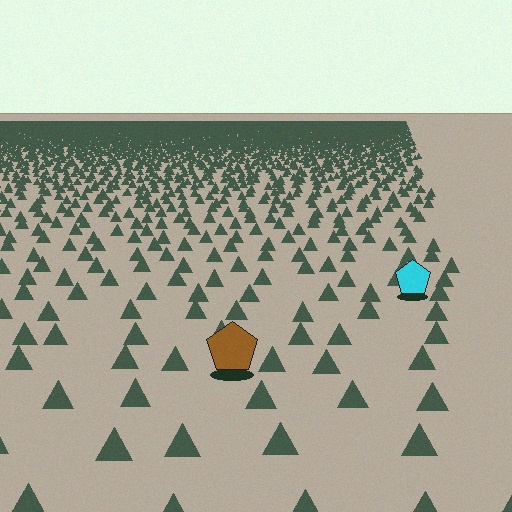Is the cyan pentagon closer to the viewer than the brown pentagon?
No. The brown pentagon is closer — you can tell from the texture gradient: the ground texture is coarser near it.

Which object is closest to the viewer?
The brown pentagon is closest. The texture marks near it are larger and more spread out.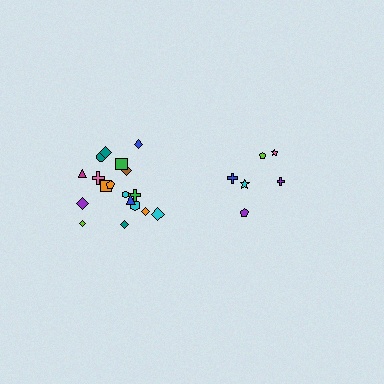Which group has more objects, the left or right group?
The left group.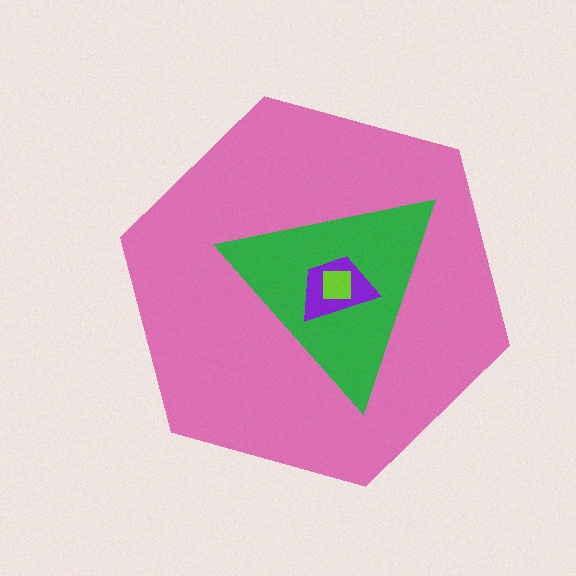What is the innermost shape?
The lime square.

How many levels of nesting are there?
4.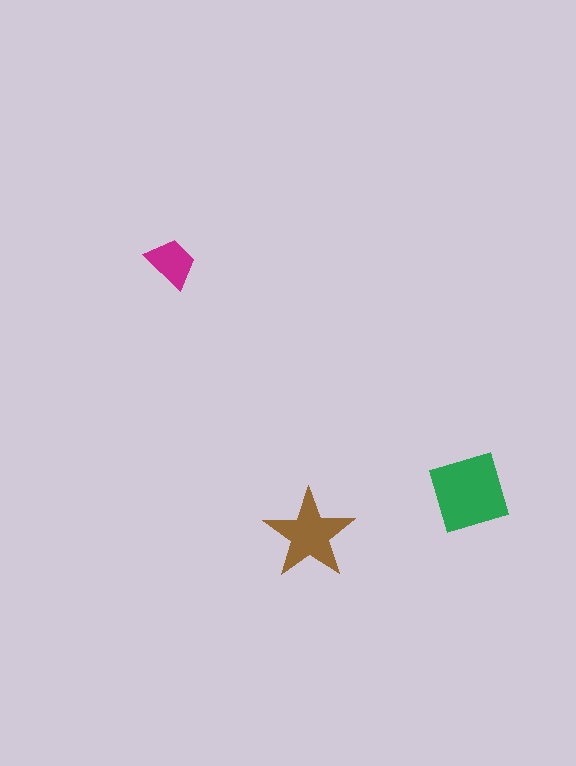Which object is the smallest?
The magenta trapezoid.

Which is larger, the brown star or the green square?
The green square.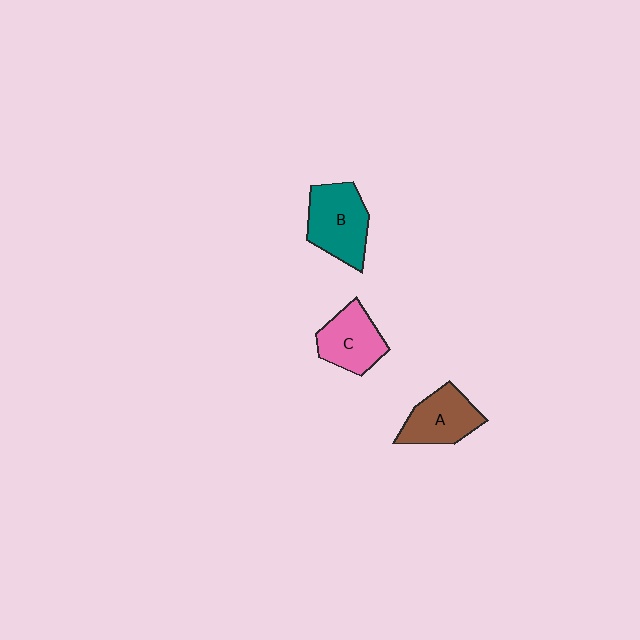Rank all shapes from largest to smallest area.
From largest to smallest: B (teal), A (brown), C (pink).